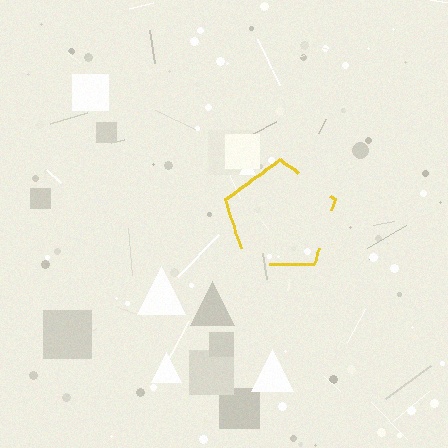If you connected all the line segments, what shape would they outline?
They would outline a pentagon.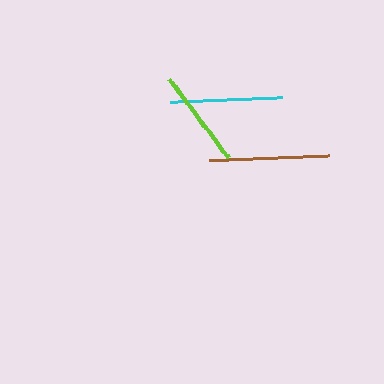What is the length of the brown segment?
The brown segment is approximately 120 pixels long.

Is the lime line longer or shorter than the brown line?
The brown line is longer than the lime line.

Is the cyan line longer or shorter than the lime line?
The cyan line is longer than the lime line.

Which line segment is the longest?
The brown line is the longest at approximately 120 pixels.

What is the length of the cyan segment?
The cyan segment is approximately 112 pixels long.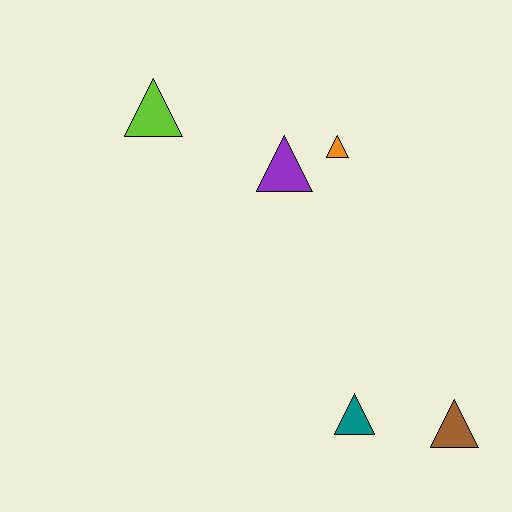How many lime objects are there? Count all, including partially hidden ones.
There is 1 lime object.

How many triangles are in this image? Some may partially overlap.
There are 5 triangles.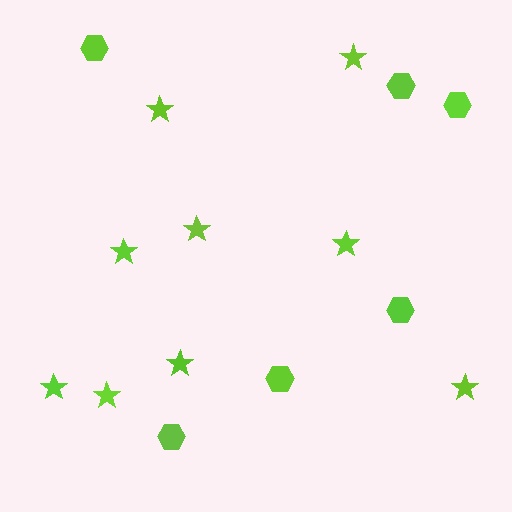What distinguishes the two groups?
There are 2 groups: one group of stars (9) and one group of hexagons (6).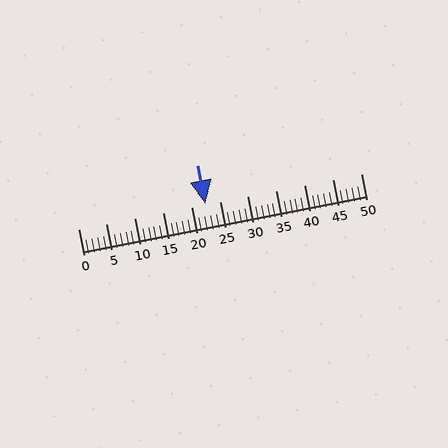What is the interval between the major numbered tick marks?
The major tick marks are spaced 5 units apart.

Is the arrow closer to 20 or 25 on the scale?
The arrow is closer to 20.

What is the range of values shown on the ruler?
The ruler shows values from 0 to 50.